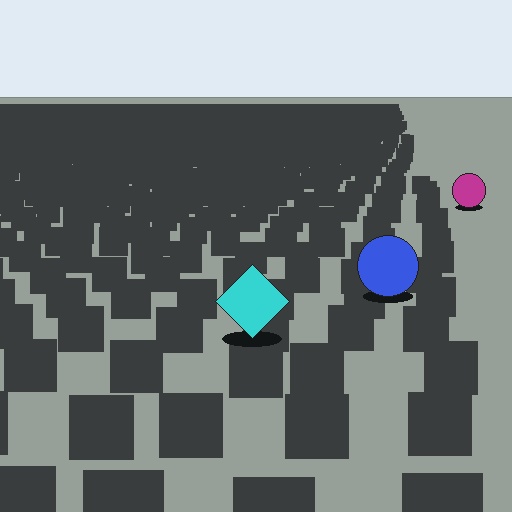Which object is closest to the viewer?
The cyan diamond is closest. The texture marks near it are larger and more spread out.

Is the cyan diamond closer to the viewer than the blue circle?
Yes. The cyan diamond is closer — you can tell from the texture gradient: the ground texture is coarser near it.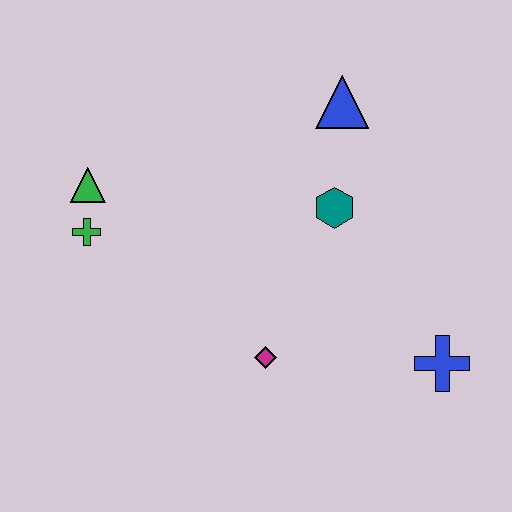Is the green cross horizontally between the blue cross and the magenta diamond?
No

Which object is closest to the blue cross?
The magenta diamond is closest to the blue cross.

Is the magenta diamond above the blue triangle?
No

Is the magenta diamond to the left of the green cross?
No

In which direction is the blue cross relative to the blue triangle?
The blue cross is below the blue triangle.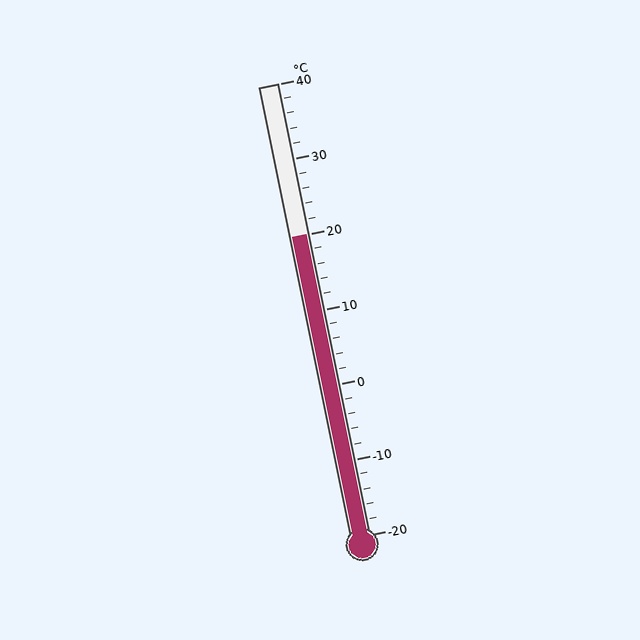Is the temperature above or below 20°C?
The temperature is at 20°C.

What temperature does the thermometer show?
The thermometer shows approximately 20°C.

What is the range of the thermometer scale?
The thermometer scale ranges from -20°C to 40°C.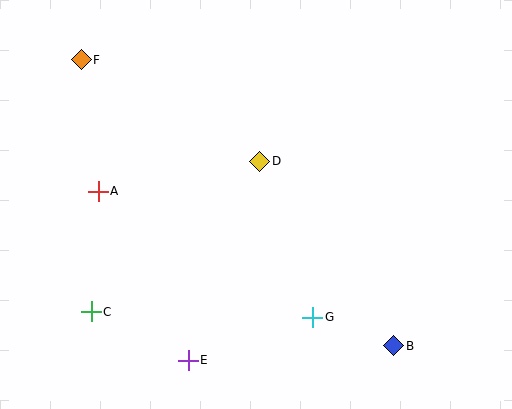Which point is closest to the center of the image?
Point D at (260, 162) is closest to the center.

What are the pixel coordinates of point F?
Point F is at (81, 60).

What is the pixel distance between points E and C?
The distance between E and C is 108 pixels.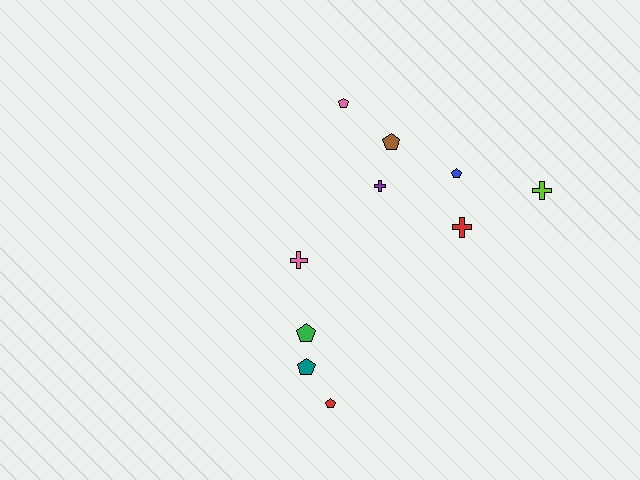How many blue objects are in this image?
There is 1 blue object.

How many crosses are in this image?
There are 4 crosses.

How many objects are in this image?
There are 10 objects.